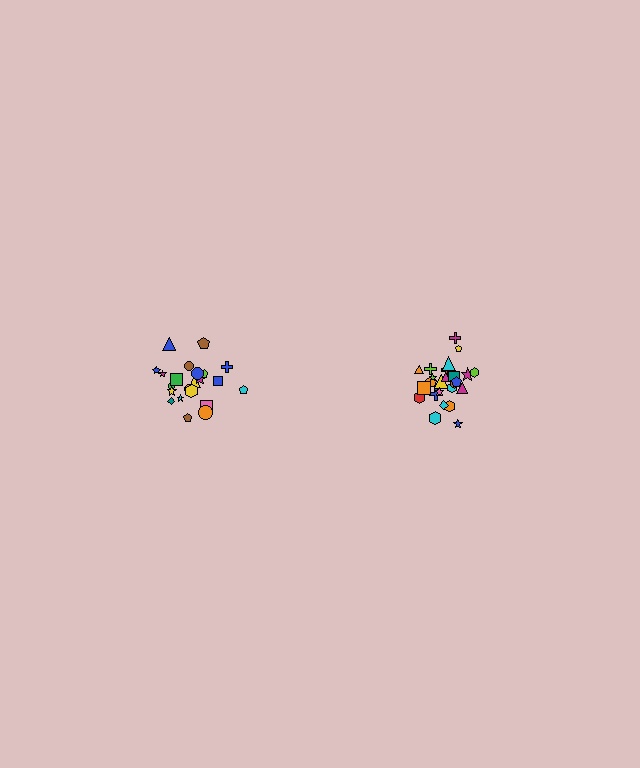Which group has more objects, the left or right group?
The right group.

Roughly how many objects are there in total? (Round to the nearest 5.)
Roughly 45 objects in total.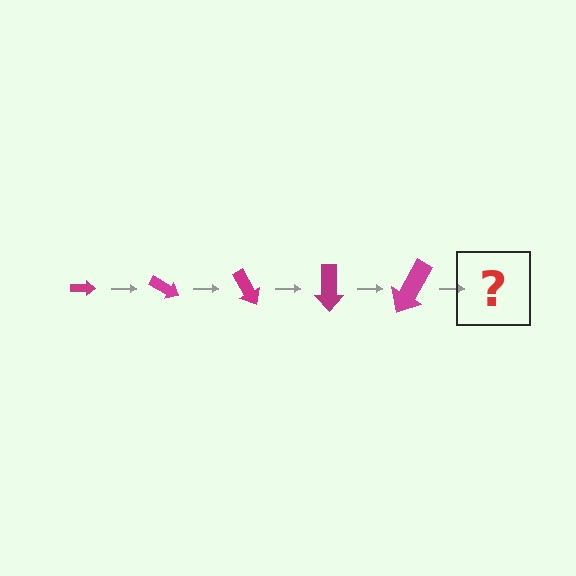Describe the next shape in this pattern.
It should be an arrow, larger than the previous one and rotated 150 degrees from the start.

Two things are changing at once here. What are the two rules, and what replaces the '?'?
The two rules are that the arrow grows larger each step and it rotates 30 degrees each step. The '?' should be an arrow, larger than the previous one and rotated 150 degrees from the start.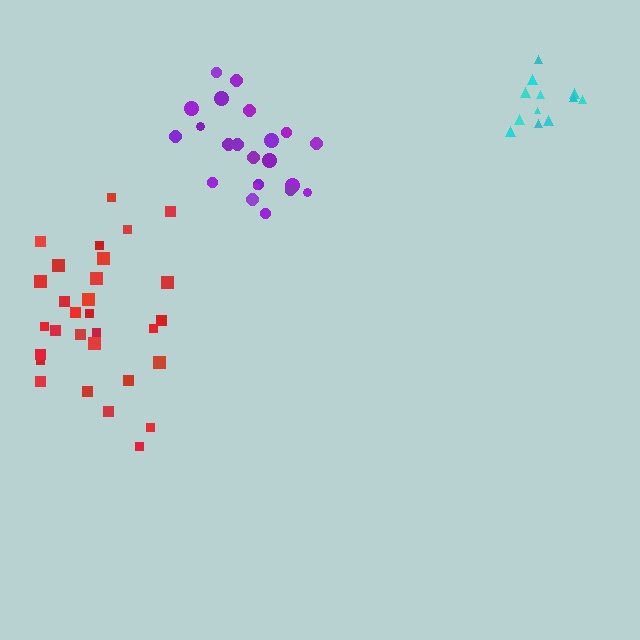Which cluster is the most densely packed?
Cyan.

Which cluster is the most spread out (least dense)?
Red.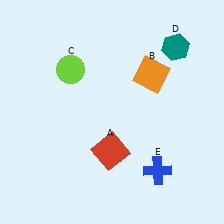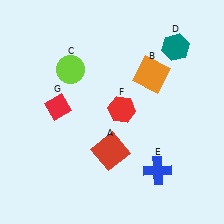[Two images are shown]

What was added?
A red hexagon (F), a red diamond (G) were added in Image 2.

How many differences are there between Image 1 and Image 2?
There are 2 differences between the two images.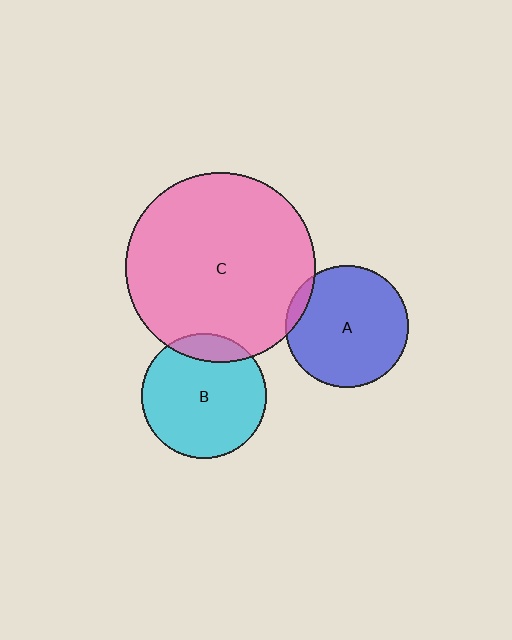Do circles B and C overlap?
Yes.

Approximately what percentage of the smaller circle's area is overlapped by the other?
Approximately 15%.